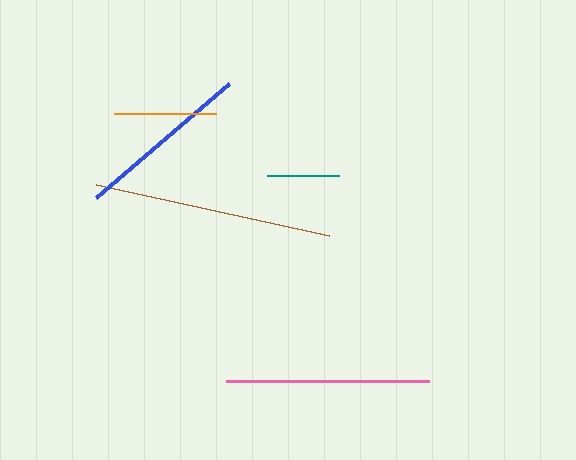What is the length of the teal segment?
The teal segment is approximately 72 pixels long.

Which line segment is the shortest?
The teal line is the shortest at approximately 72 pixels.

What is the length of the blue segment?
The blue segment is approximately 175 pixels long.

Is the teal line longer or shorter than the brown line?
The brown line is longer than the teal line.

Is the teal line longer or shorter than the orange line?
The orange line is longer than the teal line.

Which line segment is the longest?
The brown line is the longest at approximately 239 pixels.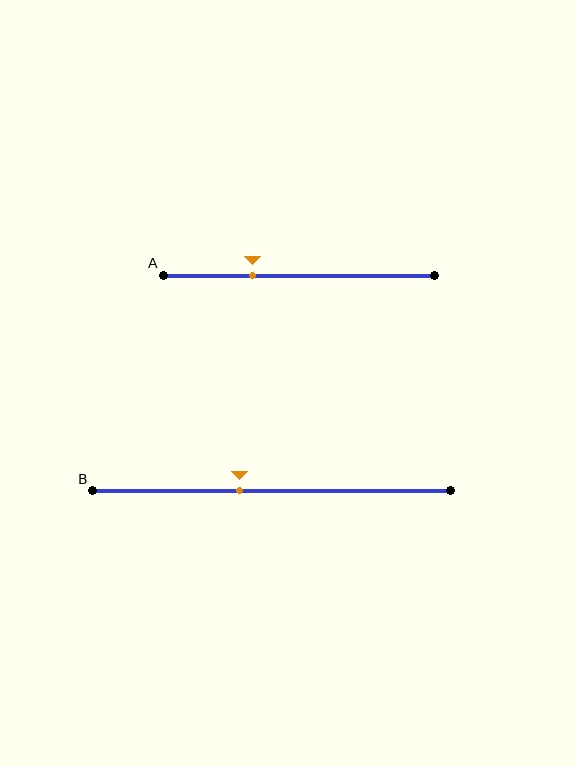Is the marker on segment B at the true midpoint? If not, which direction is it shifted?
No, the marker on segment B is shifted to the left by about 9% of the segment length.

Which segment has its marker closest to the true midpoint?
Segment B has its marker closest to the true midpoint.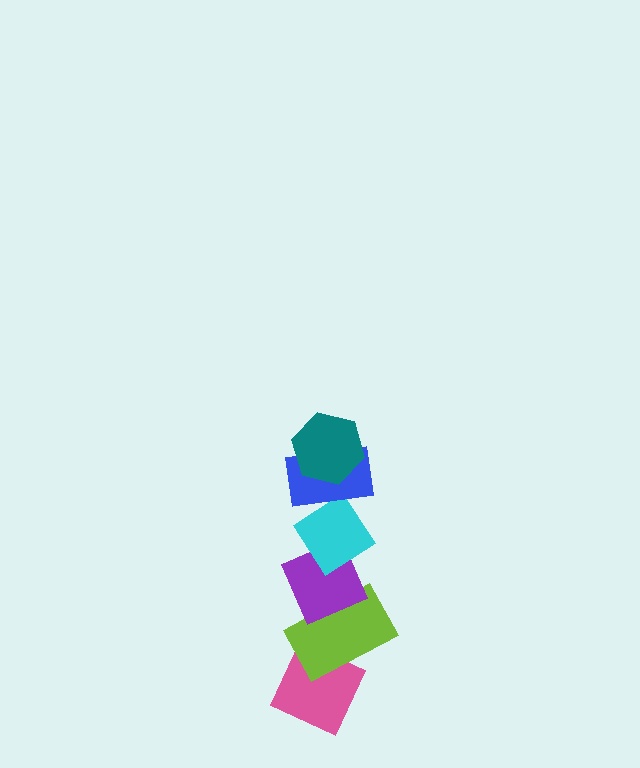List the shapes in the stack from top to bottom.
From top to bottom: the teal hexagon, the blue rectangle, the cyan diamond, the purple diamond, the lime rectangle, the pink diamond.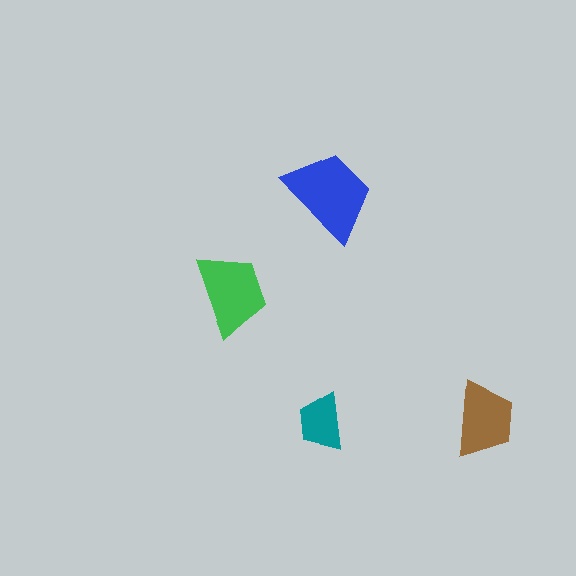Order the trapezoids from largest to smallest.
the blue one, the green one, the brown one, the teal one.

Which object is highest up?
The blue trapezoid is topmost.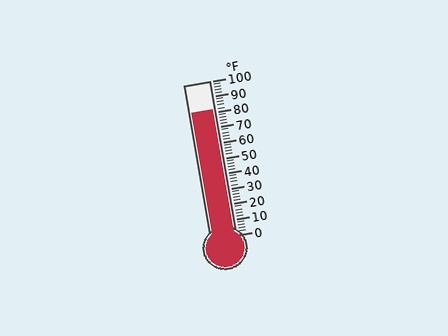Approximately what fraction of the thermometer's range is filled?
The thermometer is filled to approximately 80% of its range.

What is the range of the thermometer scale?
The thermometer scale ranges from 0°F to 100°F.